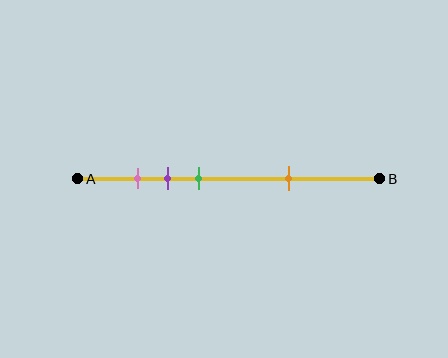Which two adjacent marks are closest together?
The pink and purple marks are the closest adjacent pair.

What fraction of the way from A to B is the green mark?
The green mark is approximately 40% (0.4) of the way from A to B.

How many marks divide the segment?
There are 4 marks dividing the segment.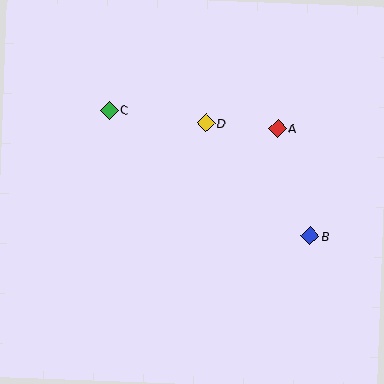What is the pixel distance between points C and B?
The distance between C and B is 237 pixels.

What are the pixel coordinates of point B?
Point B is at (310, 236).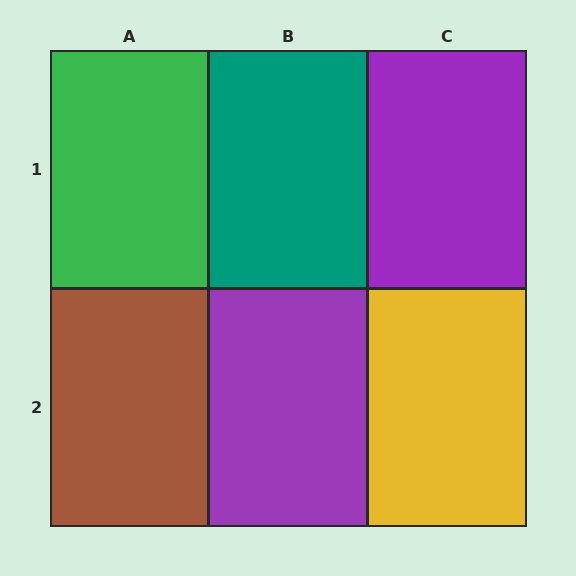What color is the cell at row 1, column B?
Teal.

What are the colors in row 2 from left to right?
Brown, purple, yellow.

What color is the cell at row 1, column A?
Green.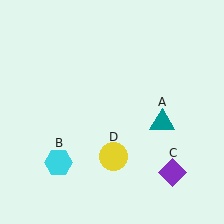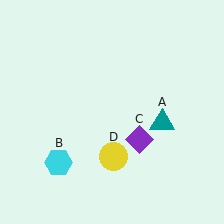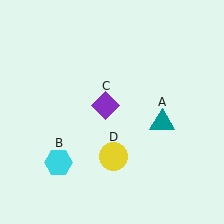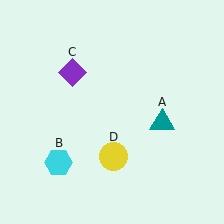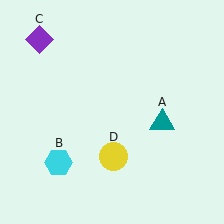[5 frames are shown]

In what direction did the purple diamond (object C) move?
The purple diamond (object C) moved up and to the left.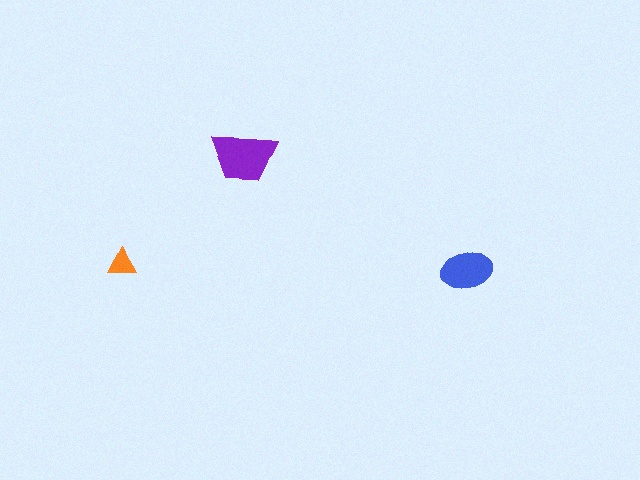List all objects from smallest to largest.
The orange triangle, the blue ellipse, the purple trapezoid.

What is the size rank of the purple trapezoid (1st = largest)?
1st.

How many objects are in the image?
There are 3 objects in the image.